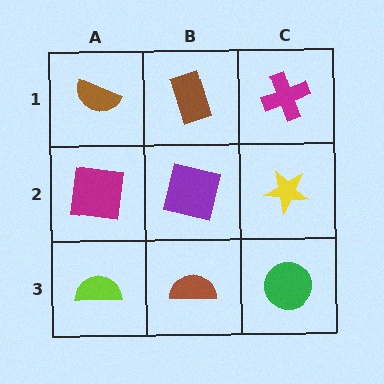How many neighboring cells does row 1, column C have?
2.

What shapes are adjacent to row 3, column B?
A purple square (row 2, column B), a lime semicircle (row 3, column A), a green circle (row 3, column C).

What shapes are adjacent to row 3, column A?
A magenta square (row 2, column A), a brown semicircle (row 3, column B).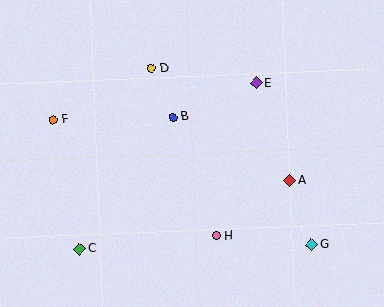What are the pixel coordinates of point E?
Point E is at (257, 83).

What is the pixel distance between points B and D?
The distance between B and D is 53 pixels.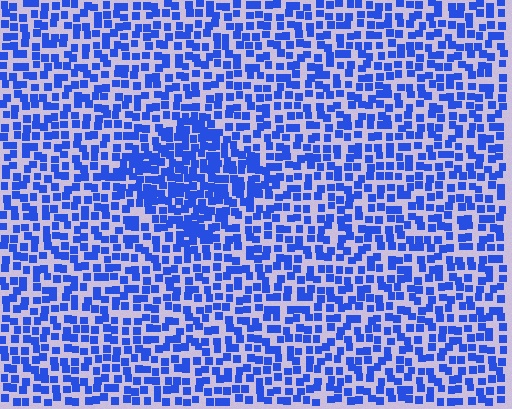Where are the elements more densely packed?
The elements are more densely packed inside the diamond boundary.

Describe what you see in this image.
The image contains small blue elements arranged at two different densities. A diamond-shaped region is visible where the elements are more densely packed than the surrounding area.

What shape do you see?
I see a diamond.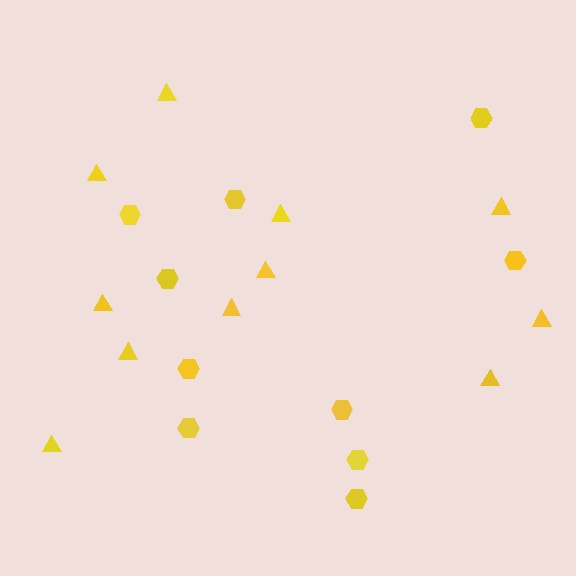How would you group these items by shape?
There are 2 groups: one group of hexagons (10) and one group of triangles (11).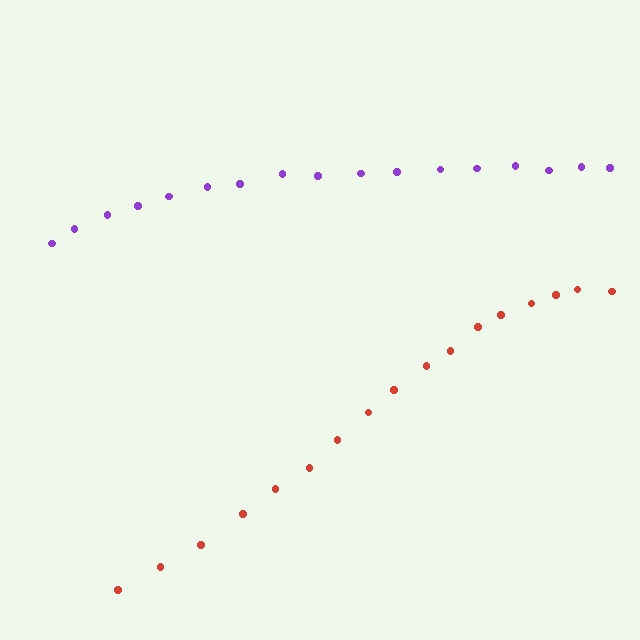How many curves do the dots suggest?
There are 2 distinct paths.